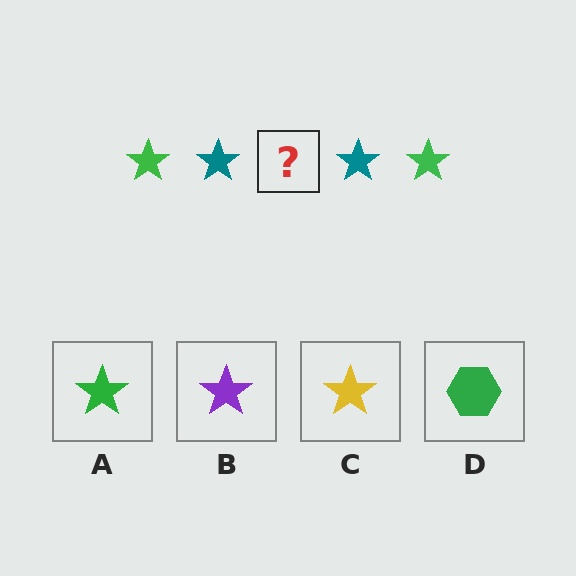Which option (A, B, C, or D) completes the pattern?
A.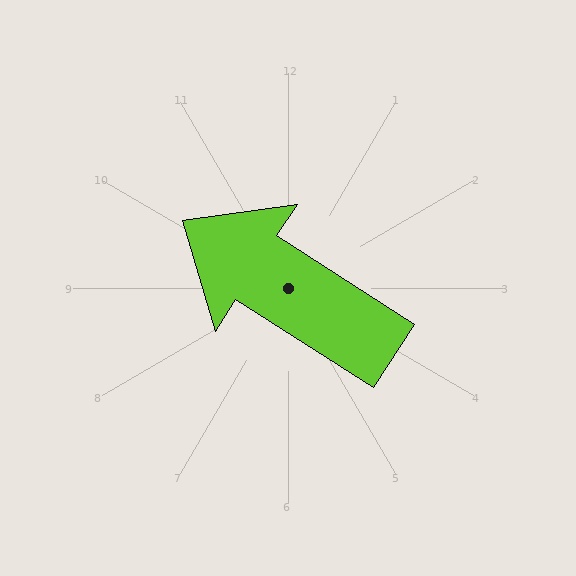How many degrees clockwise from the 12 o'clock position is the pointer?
Approximately 303 degrees.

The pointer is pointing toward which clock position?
Roughly 10 o'clock.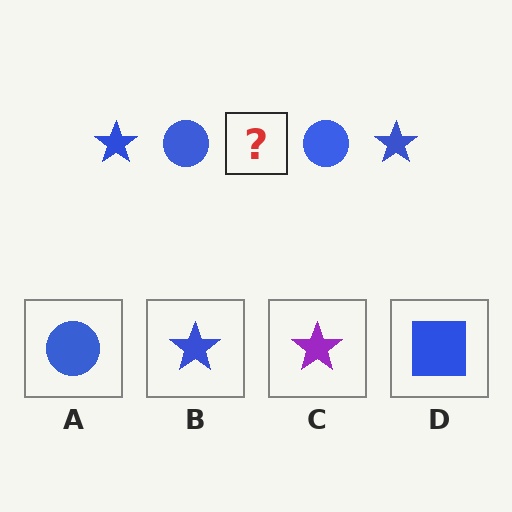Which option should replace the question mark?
Option B.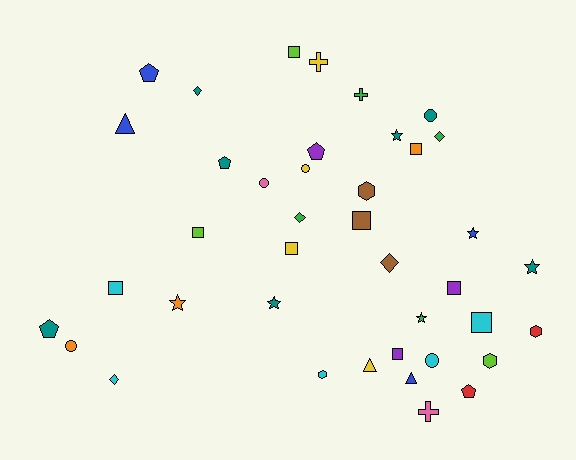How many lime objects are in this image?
There are 3 lime objects.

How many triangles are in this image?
There are 3 triangles.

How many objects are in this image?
There are 40 objects.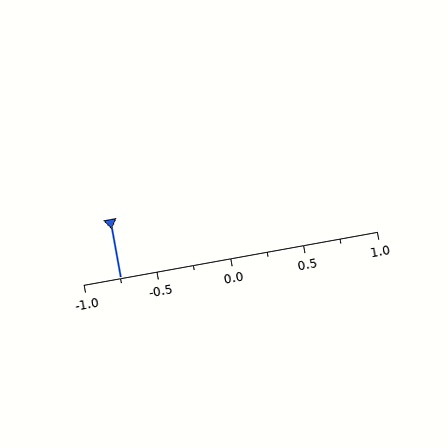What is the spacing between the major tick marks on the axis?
The major ticks are spaced 0.5 apart.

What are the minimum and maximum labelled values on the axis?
The axis runs from -1.0 to 1.0.